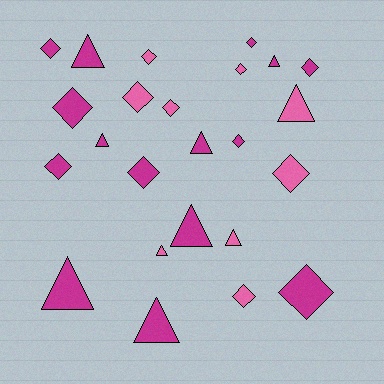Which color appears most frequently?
Magenta, with 15 objects.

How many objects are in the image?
There are 24 objects.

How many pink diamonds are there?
There are 6 pink diamonds.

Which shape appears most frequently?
Diamond, with 14 objects.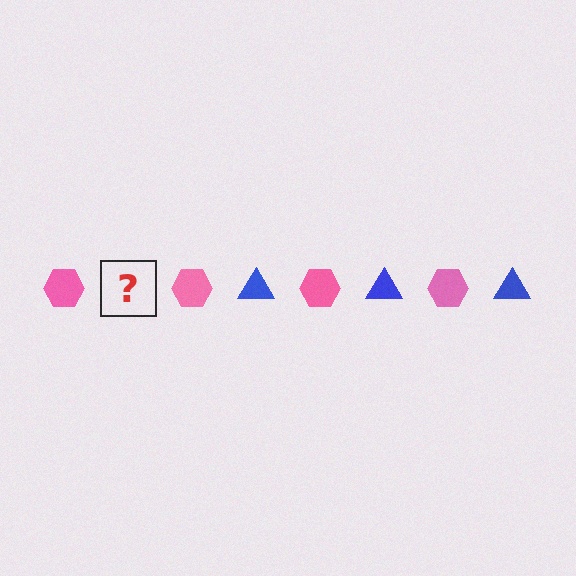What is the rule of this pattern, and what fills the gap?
The rule is that the pattern alternates between pink hexagon and blue triangle. The gap should be filled with a blue triangle.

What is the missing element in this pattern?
The missing element is a blue triangle.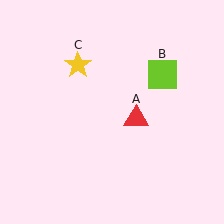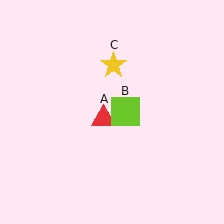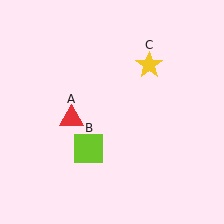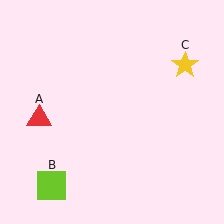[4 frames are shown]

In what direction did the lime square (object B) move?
The lime square (object B) moved down and to the left.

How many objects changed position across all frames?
3 objects changed position: red triangle (object A), lime square (object B), yellow star (object C).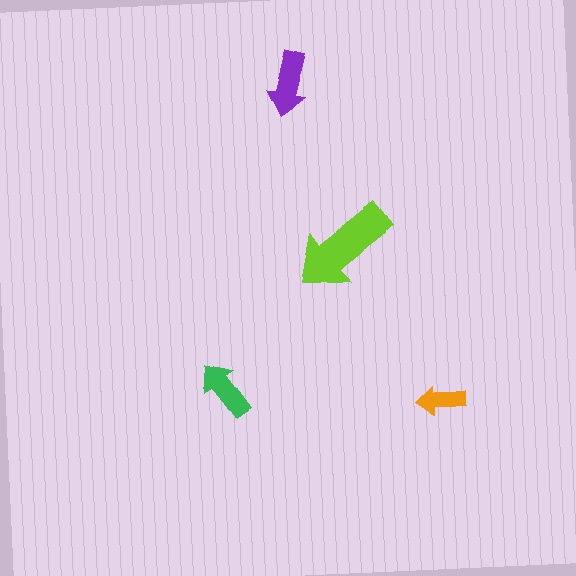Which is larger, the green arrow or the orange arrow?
The green one.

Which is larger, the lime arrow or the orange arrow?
The lime one.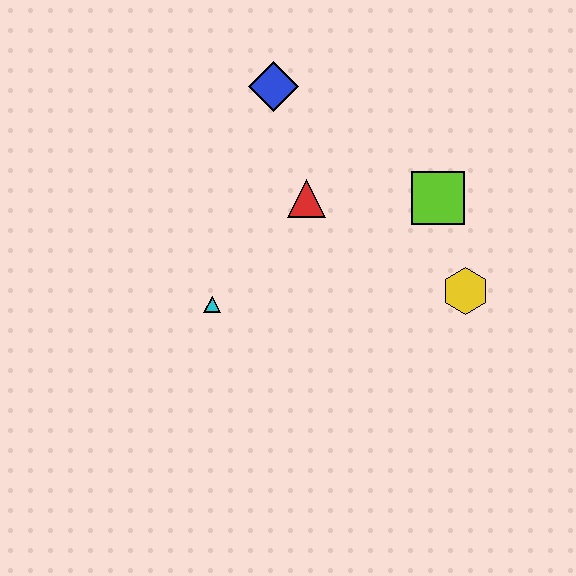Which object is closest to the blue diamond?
The red triangle is closest to the blue diamond.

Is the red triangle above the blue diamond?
No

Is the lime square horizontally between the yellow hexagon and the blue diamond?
Yes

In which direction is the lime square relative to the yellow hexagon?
The lime square is above the yellow hexagon.